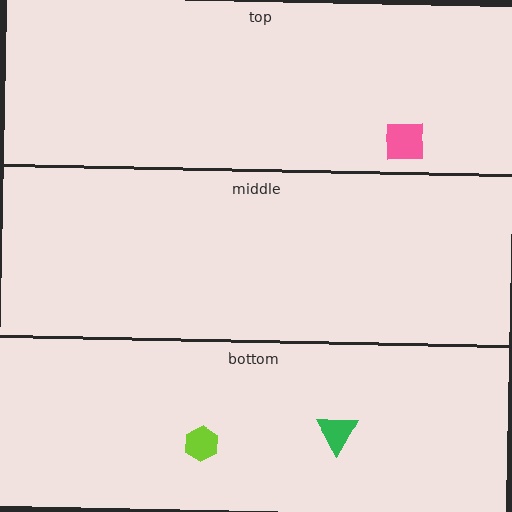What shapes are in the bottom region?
The lime hexagon, the green triangle.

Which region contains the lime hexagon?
The bottom region.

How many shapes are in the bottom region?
2.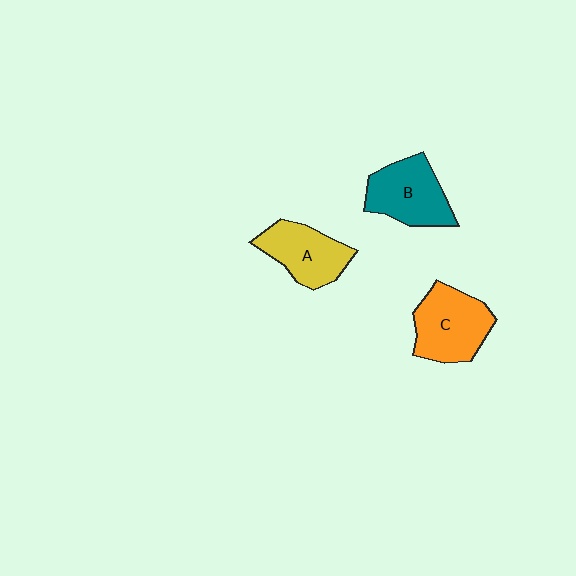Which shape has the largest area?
Shape C (orange).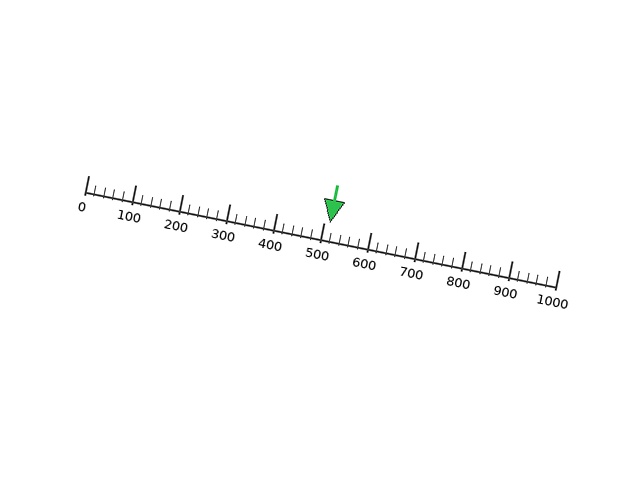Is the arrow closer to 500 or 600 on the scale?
The arrow is closer to 500.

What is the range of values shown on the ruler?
The ruler shows values from 0 to 1000.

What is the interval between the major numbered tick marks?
The major tick marks are spaced 100 units apart.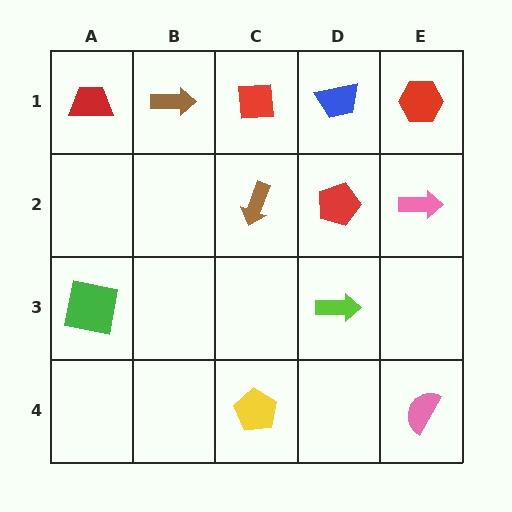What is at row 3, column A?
A green square.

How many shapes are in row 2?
3 shapes.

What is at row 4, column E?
A pink semicircle.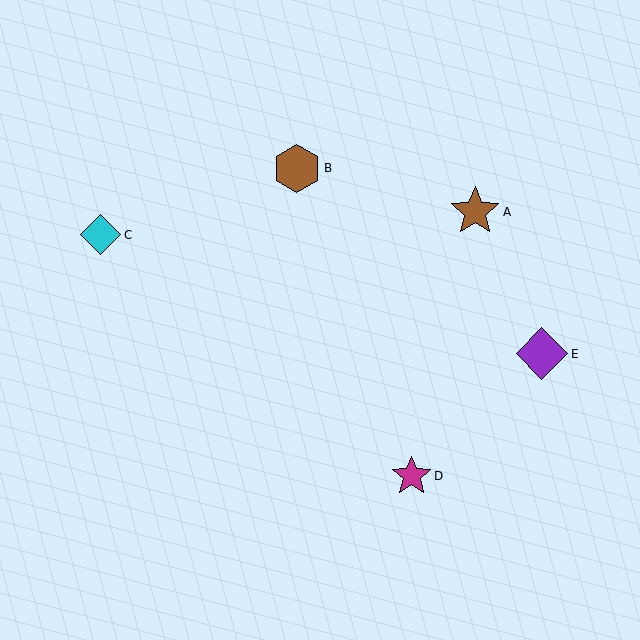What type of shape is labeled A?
Shape A is a brown star.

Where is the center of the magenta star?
The center of the magenta star is at (412, 476).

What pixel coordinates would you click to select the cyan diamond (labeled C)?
Click at (101, 235) to select the cyan diamond C.